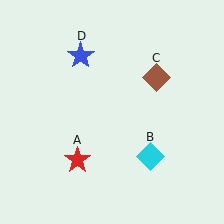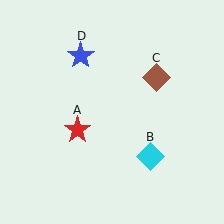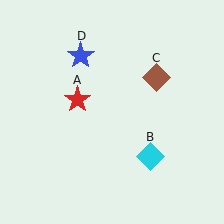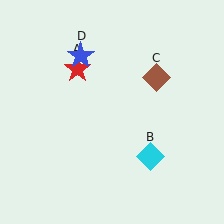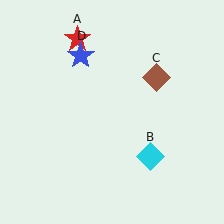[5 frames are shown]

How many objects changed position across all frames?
1 object changed position: red star (object A).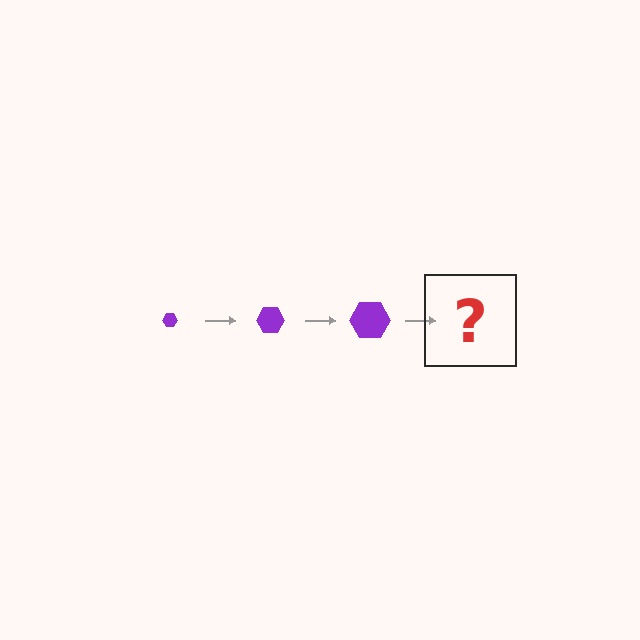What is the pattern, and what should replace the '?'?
The pattern is that the hexagon gets progressively larger each step. The '?' should be a purple hexagon, larger than the previous one.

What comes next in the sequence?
The next element should be a purple hexagon, larger than the previous one.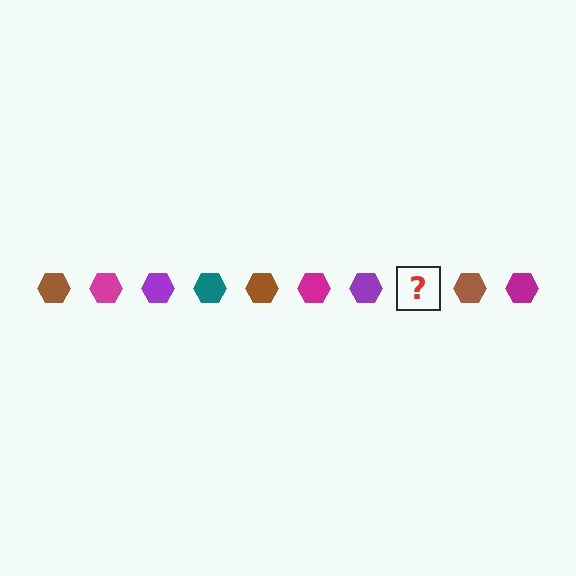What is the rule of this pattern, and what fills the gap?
The rule is that the pattern cycles through brown, magenta, purple, teal hexagons. The gap should be filled with a teal hexagon.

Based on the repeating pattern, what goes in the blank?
The blank should be a teal hexagon.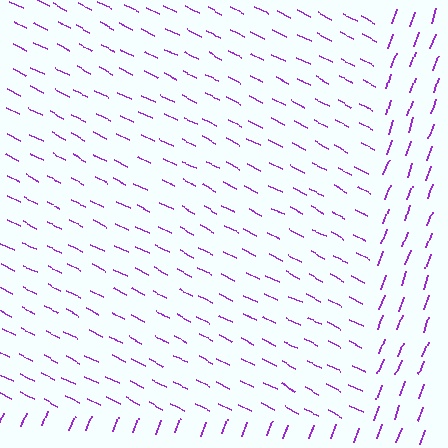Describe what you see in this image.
The image is filled with small purple line segments. A rectangle region in the image has lines oriented differently from the surrounding lines, creating a visible texture boundary.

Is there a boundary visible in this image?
Yes, there is a texture boundary formed by a change in line orientation.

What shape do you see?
I see a rectangle.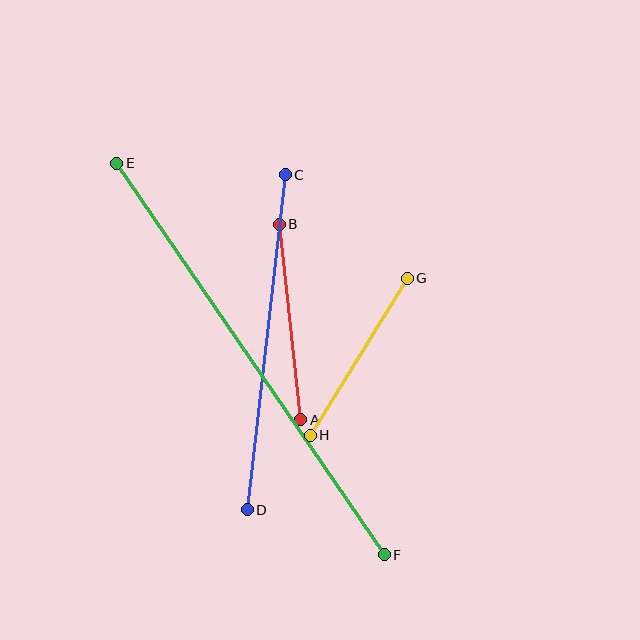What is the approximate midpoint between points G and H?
The midpoint is at approximately (359, 357) pixels.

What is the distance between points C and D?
The distance is approximately 337 pixels.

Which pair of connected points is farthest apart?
Points E and F are farthest apart.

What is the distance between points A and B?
The distance is approximately 196 pixels.